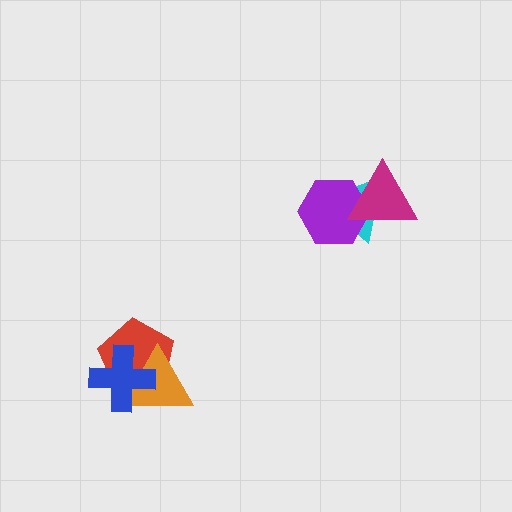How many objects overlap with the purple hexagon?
2 objects overlap with the purple hexagon.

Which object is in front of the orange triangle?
The blue cross is in front of the orange triangle.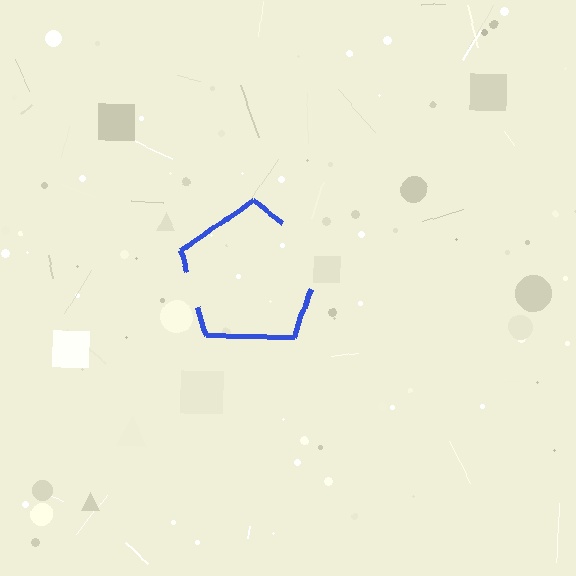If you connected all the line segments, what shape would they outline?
They would outline a pentagon.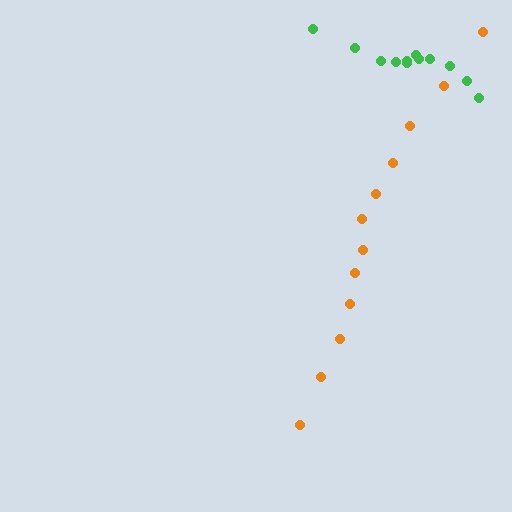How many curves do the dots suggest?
There are 2 distinct paths.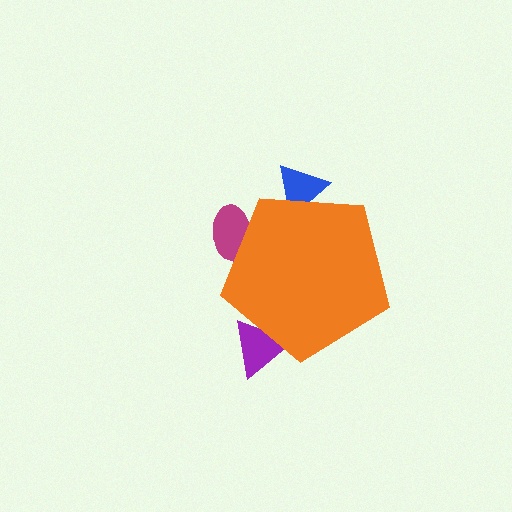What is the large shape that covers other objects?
An orange pentagon.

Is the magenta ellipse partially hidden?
Yes, the magenta ellipse is partially hidden behind the orange pentagon.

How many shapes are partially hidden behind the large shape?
3 shapes are partially hidden.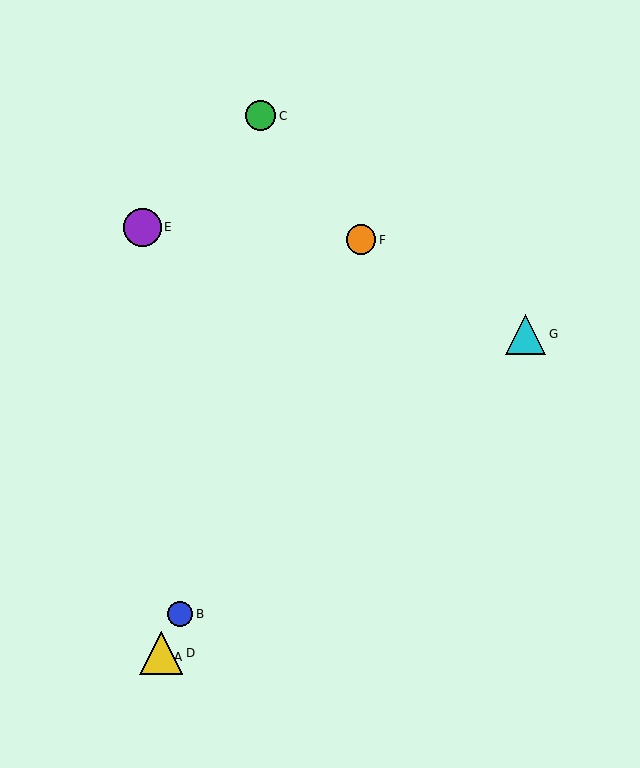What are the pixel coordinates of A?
Object A is at (159, 657).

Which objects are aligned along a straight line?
Objects A, B, D, F are aligned along a straight line.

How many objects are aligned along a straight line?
4 objects (A, B, D, F) are aligned along a straight line.